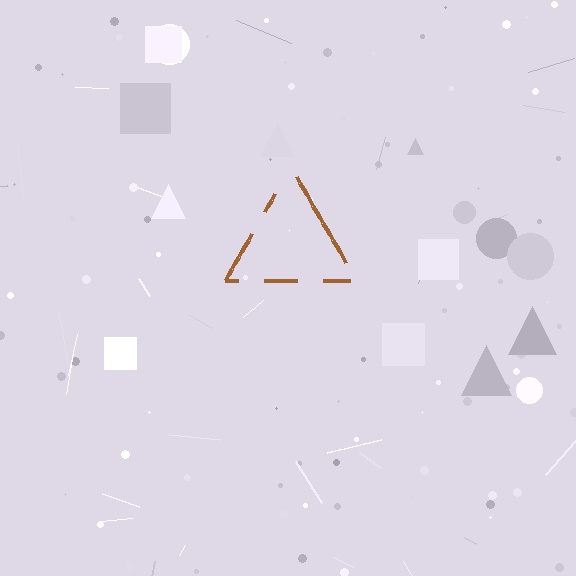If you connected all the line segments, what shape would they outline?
They would outline a triangle.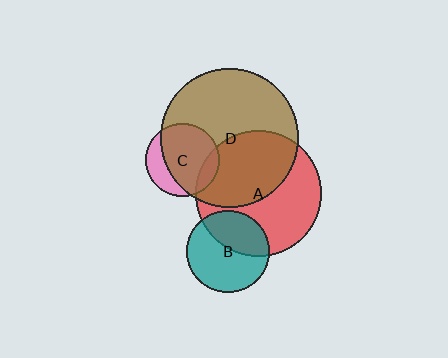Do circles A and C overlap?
Yes.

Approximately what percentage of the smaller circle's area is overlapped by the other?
Approximately 15%.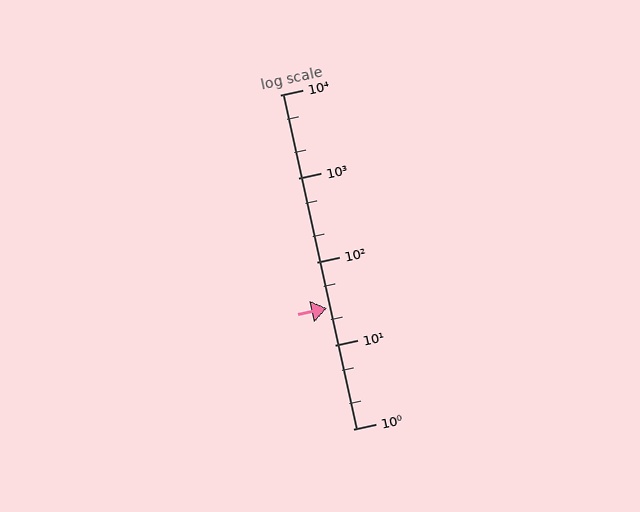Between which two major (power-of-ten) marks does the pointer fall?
The pointer is between 10 and 100.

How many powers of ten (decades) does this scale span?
The scale spans 4 decades, from 1 to 10000.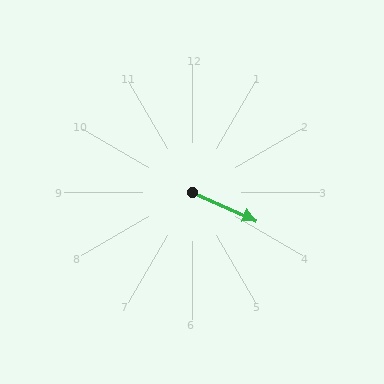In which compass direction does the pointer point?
Southeast.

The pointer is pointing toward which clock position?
Roughly 4 o'clock.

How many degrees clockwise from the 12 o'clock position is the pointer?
Approximately 114 degrees.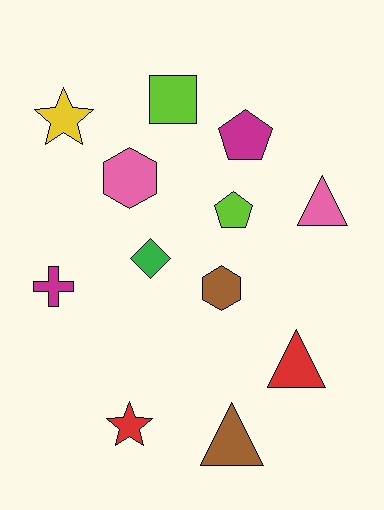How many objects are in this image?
There are 12 objects.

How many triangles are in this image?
There are 3 triangles.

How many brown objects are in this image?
There are 2 brown objects.